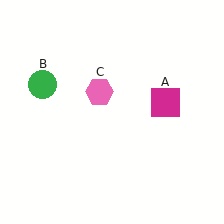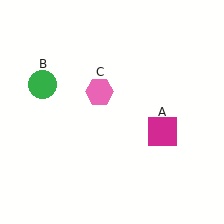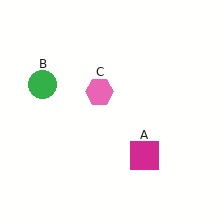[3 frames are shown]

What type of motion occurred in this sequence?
The magenta square (object A) rotated clockwise around the center of the scene.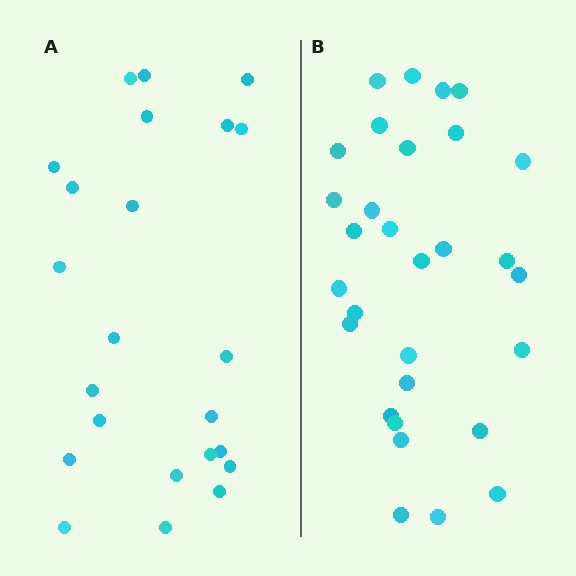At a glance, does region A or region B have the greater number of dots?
Region B (the right region) has more dots.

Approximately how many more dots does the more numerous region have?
Region B has roughly 8 or so more dots than region A.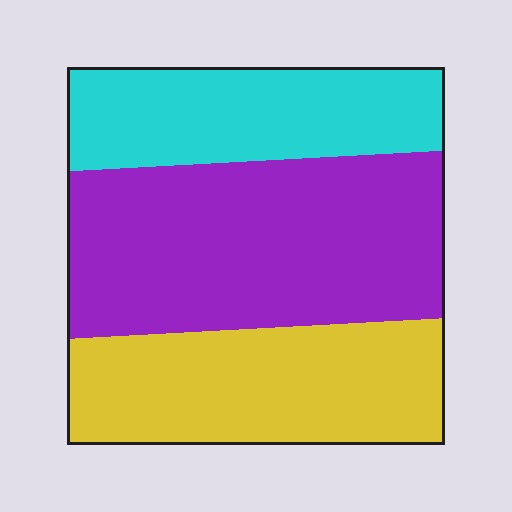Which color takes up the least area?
Cyan, at roughly 25%.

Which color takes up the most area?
Purple, at roughly 45%.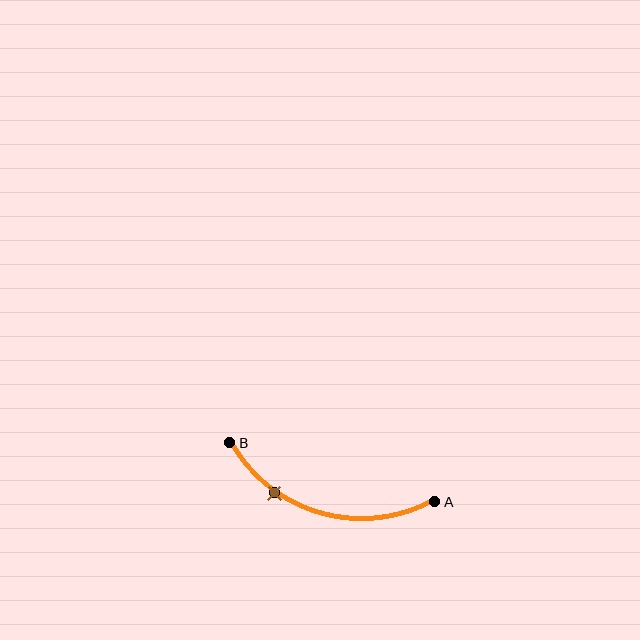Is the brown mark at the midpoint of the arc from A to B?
No. The brown mark lies on the arc but is closer to endpoint B. The arc midpoint would be at the point on the curve equidistant along the arc from both A and B.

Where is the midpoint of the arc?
The arc midpoint is the point on the curve farthest from the straight line joining A and B. It sits below that line.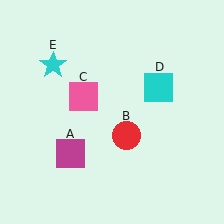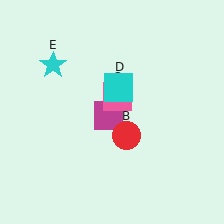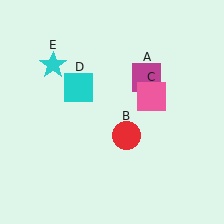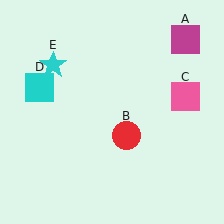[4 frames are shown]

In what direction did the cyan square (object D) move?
The cyan square (object D) moved left.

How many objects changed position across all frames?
3 objects changed position: magenta square (object A), pink square (object C), cyan square (object D).